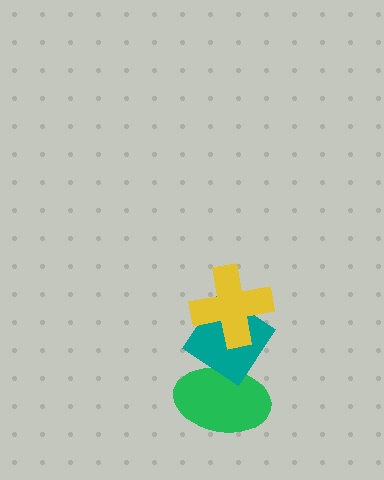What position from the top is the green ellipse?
The green ellipse is 3rd from the top.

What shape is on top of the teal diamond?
The yellow cross is on top of the teal diamond.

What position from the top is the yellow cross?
The yellow cross is 1st from the top.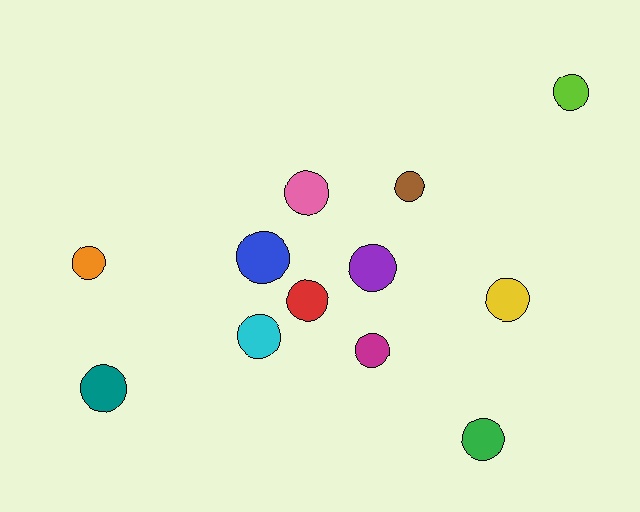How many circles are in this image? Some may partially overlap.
There are 12 circles.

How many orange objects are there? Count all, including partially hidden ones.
There is 1 orange object.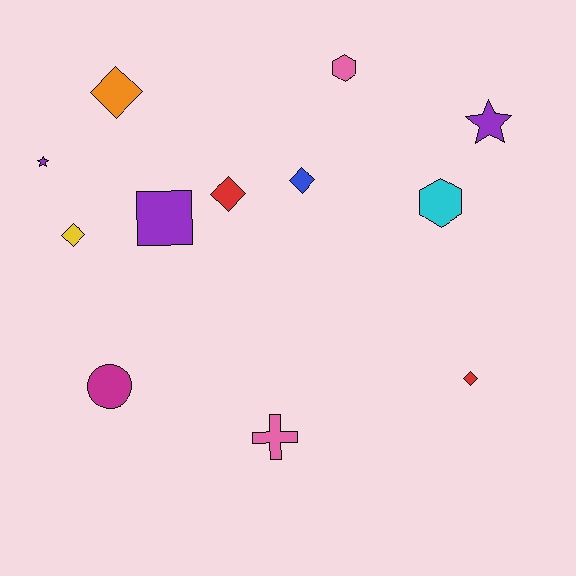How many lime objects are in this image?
There are no lime objects.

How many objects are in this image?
There are 12 objects.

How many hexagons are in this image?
There are 2 hexagons.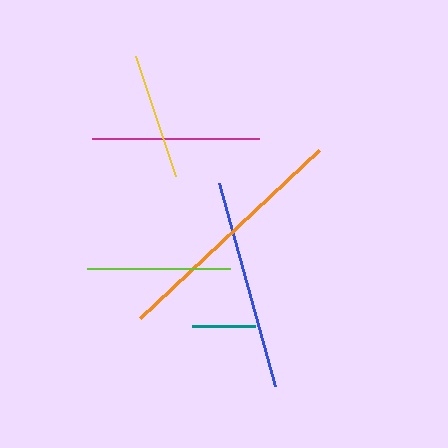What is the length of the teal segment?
The teal segment is approximately 63 pixels long.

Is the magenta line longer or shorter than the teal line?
The magenta line is longer than the teal line.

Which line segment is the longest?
The orange line is the longest at approximately 246 pixels.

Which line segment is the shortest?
The teal line is the shortest at approximately 63 pixels.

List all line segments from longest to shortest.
From longest to shortest: orange, blue, magenta, lime, yellow, teal.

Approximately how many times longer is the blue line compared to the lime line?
The blue line is approximately 1.5 times the length of the lime line.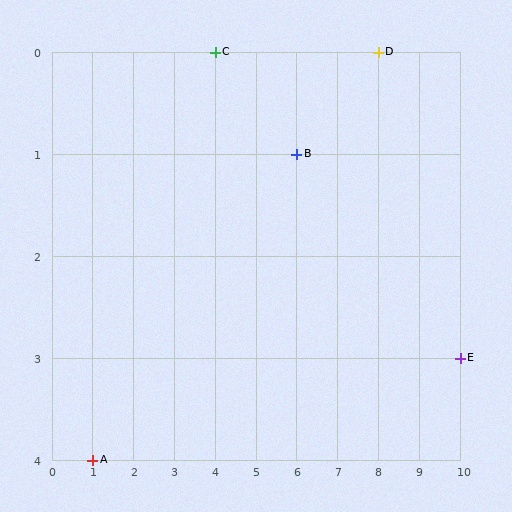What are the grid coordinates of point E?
Point E is at grid coordinates (10, 3).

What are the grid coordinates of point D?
Point D is at grid coordinates (8, 0).